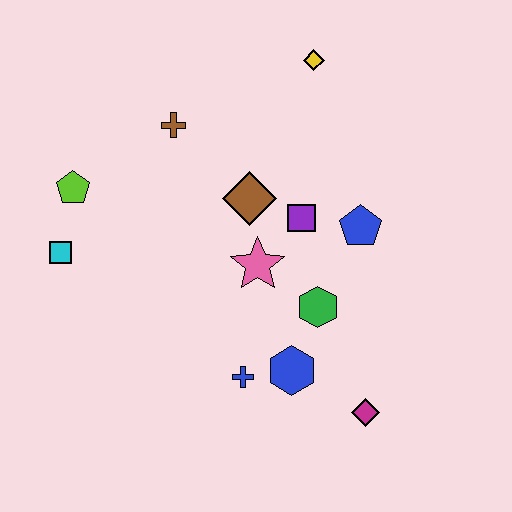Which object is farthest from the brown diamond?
The magenta diamond is farthest from the brown diamond.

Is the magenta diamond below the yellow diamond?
Yes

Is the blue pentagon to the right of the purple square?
Yes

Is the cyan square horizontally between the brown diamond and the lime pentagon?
No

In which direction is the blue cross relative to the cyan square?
The blue cross is to the right of the cyan square.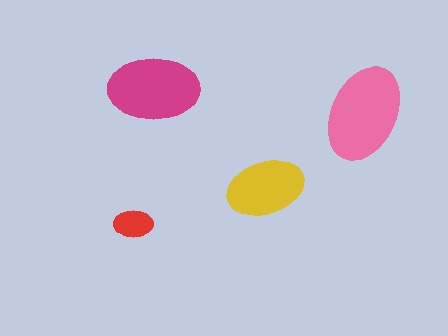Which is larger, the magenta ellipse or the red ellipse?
The magenta one.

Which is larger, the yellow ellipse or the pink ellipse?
The pink one.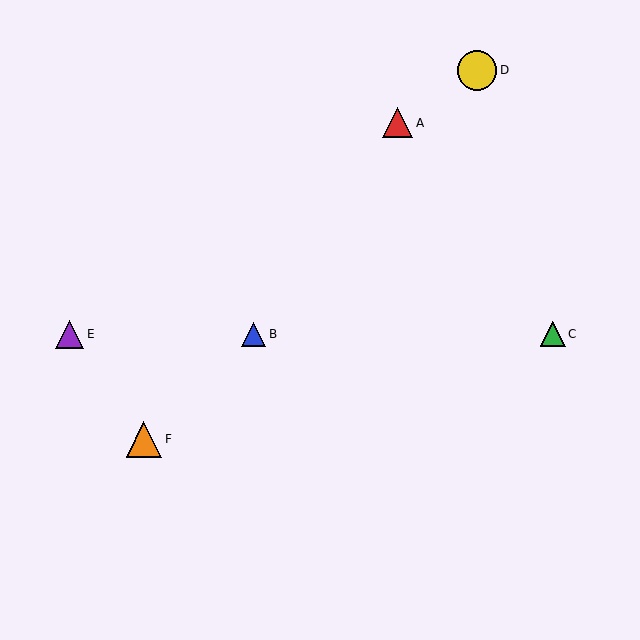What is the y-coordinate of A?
Object A is at y≈123.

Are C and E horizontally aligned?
Yes, both are at y≈334.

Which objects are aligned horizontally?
Objects B, C, E are aligned horizontally.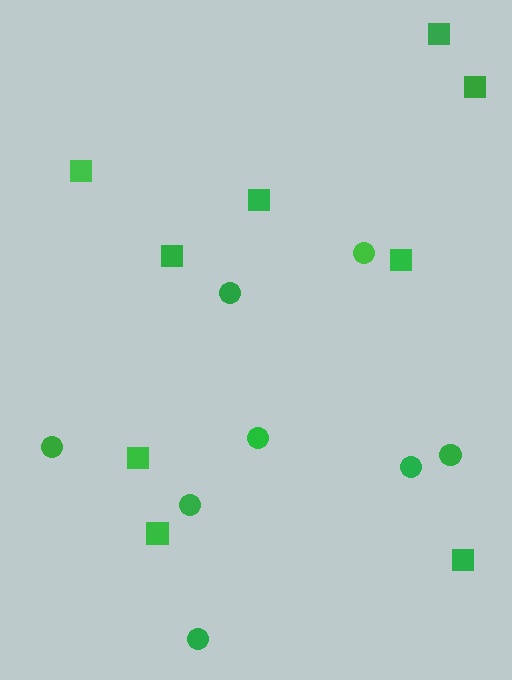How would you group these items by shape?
There are 2 groups: one group of squares (9) and one group of circles (8).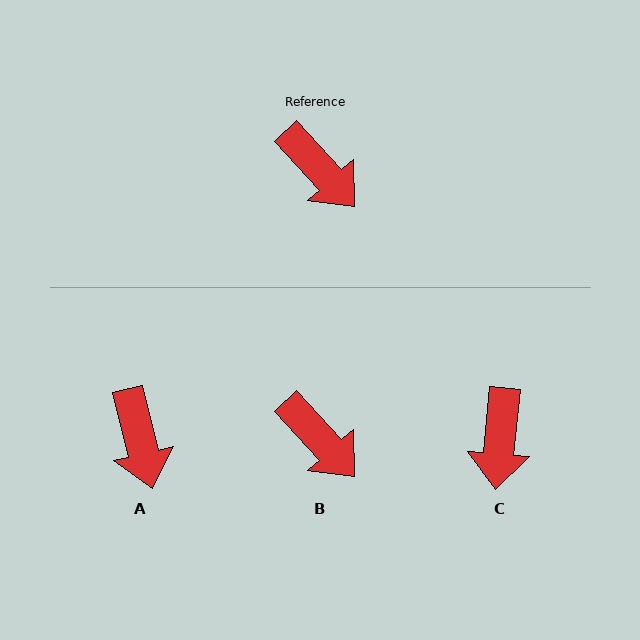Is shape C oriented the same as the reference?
No, it is off by about 48 degrees.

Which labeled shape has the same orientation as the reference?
B.